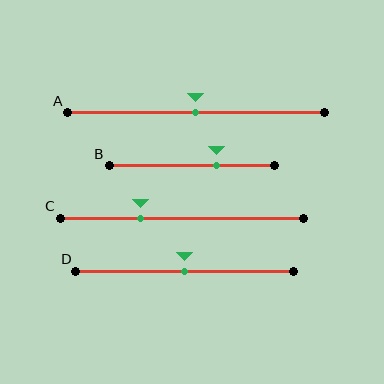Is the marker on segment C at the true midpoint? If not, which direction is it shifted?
No, the marker on segment C is shifted to the left by about 17% of the segment length.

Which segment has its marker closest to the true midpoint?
Segment A has its marker closest to the true midpoint.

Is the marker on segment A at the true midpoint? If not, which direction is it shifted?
Yes, the marker on segment A is at the true midpoint.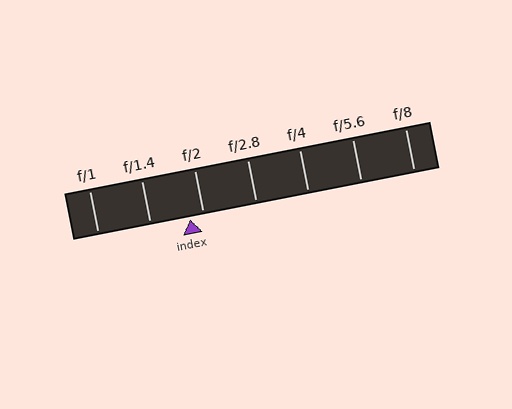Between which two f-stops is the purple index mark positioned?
The index mark is between f/1.4 and f/2.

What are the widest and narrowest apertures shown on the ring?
The widest aperture shown is f/1 and the narrowest is f/8.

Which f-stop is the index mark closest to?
The index mark is closest to f/2.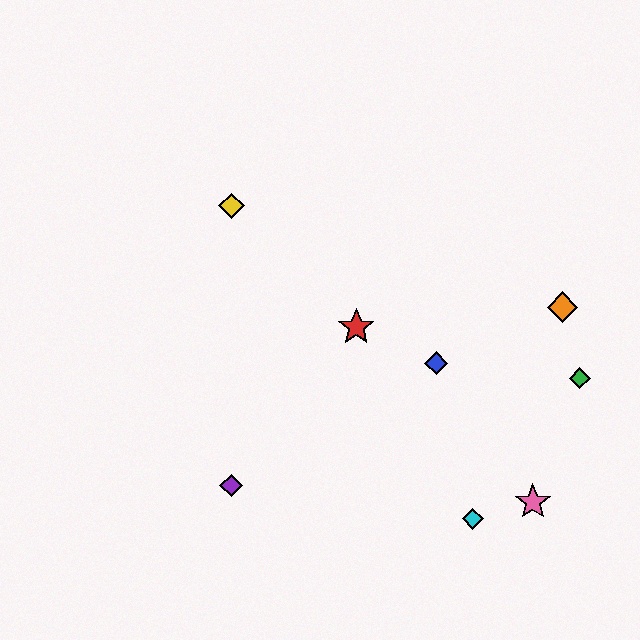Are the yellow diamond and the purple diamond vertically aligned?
Yes, both are at x≈231.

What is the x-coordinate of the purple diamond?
The purple diamond is at x≈231.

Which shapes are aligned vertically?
The yellow diamond, the purple diamond are aligned vertically.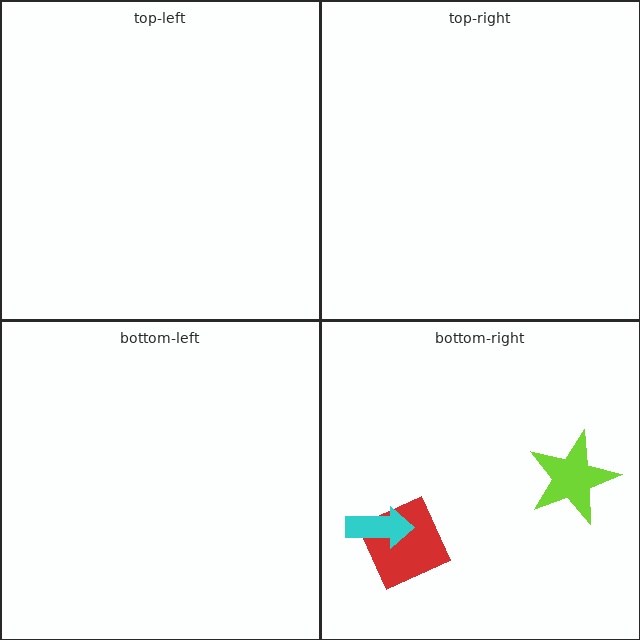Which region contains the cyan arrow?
The bottom-right region.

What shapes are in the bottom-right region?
The lime star, the red square, the cyan arrow.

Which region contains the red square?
The bottom-right region.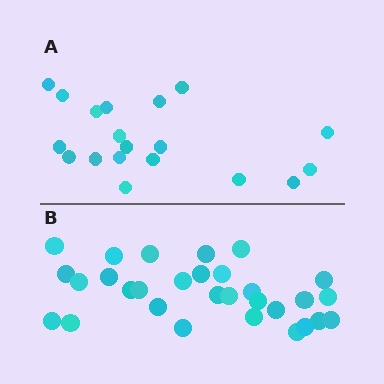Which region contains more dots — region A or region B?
Region B (the bottom region) has more dots.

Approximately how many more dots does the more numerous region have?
Region B has roughly 12 or so more dots than region A.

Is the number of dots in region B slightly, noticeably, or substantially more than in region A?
Region B has substantially more. The ratio is roughly 1.6 to 1.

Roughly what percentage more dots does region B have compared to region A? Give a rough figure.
About 60% more.